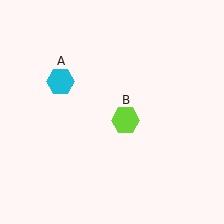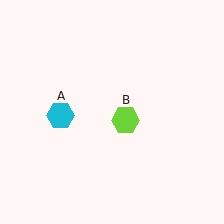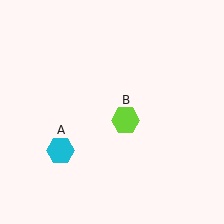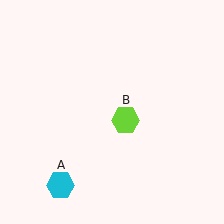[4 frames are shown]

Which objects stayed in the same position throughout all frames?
Lime hexagon (object B) remained stationary.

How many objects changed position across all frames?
1 object changed position: cyan hexagon (object A).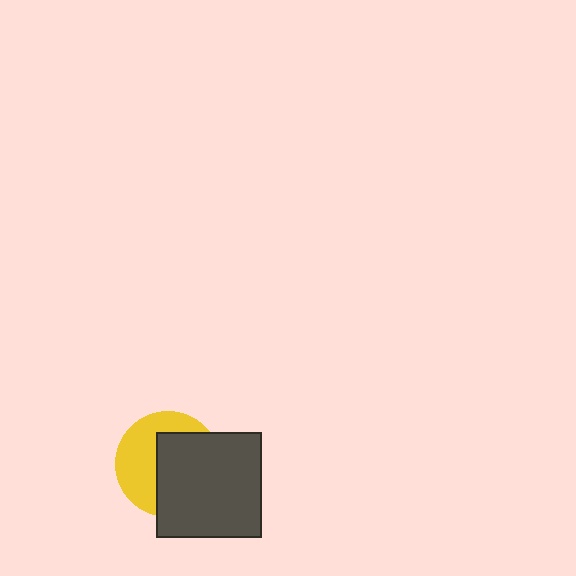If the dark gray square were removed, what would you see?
You would see the complete yellow circle.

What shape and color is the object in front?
The object in front is a dark gray square.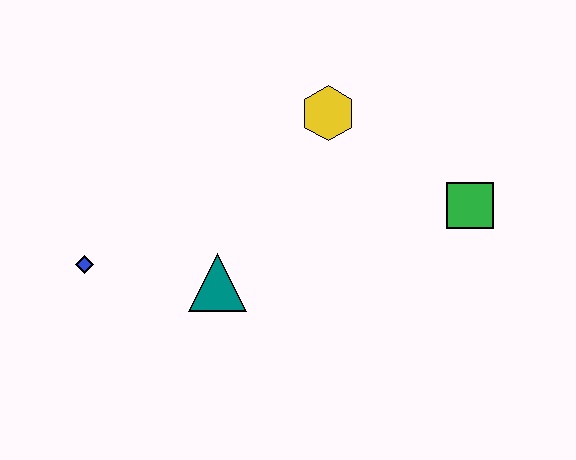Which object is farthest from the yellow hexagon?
The blue diamond is farthest from the yellow hexagon.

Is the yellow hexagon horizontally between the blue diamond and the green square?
Yes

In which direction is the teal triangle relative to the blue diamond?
The teal triangle is to the right of the blue diamond.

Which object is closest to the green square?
The yellow hexagon is closest to the green square.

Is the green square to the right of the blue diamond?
Yes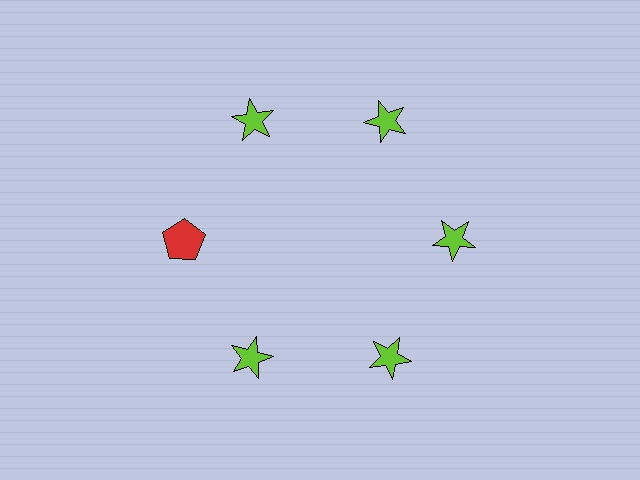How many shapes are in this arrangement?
There are 6 shapes arranged in a ring pattern.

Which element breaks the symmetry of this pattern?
The red pentagon at roughly the 9 o'clock position breaks the symmetry. All other shapes are lime stars.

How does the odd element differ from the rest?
It differs in both color (red instead of lime) and shape (pentagon instead of star).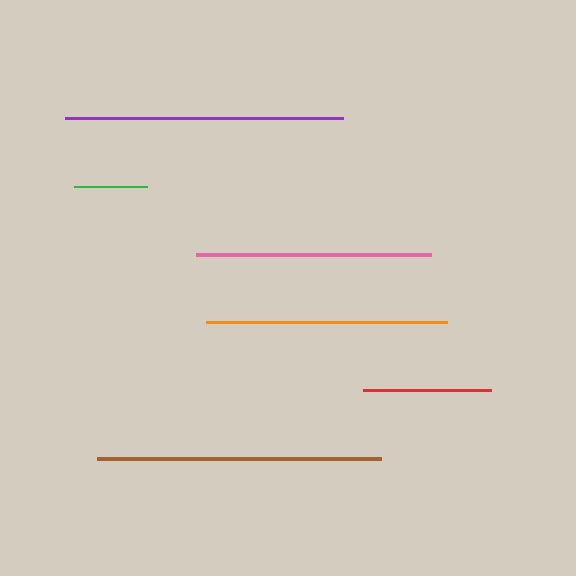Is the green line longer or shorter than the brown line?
The brown line is longer than the green line.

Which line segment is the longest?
The brown line is the longest at approximately 284 pixels.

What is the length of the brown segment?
The brown segment is approximately 284 pixels long.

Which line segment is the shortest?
The green line is the shortest at approximately 73 pixels.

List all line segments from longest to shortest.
From longest to shortest: brown, purple, orange, pink, red, green.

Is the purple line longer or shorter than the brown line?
The brown line is longer than the purple line.